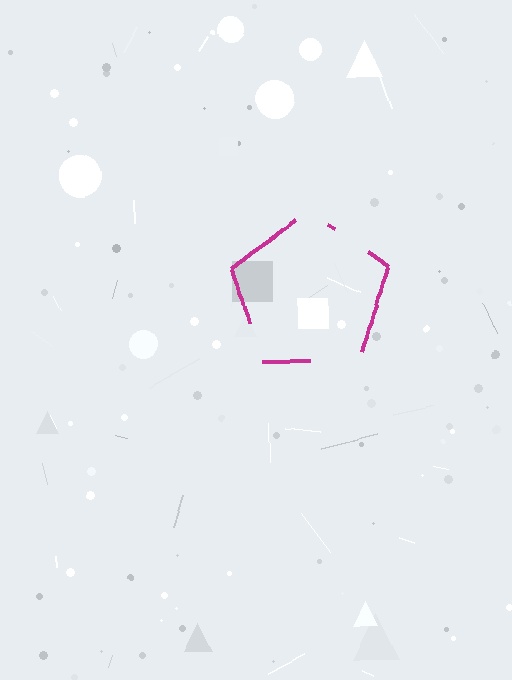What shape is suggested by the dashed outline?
The dashed outline suggests a pentagon.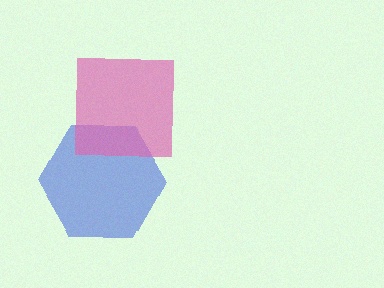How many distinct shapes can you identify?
There are 2 distinct shapes: a blue hexagon, a pink square.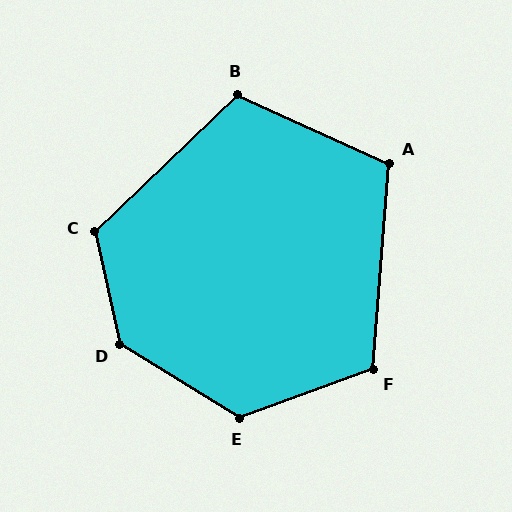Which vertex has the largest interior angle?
D, at approximately 134 degrees.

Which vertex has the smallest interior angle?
A, at approximately 110 degrees.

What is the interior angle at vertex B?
Approximately 112 degrees (obtuse).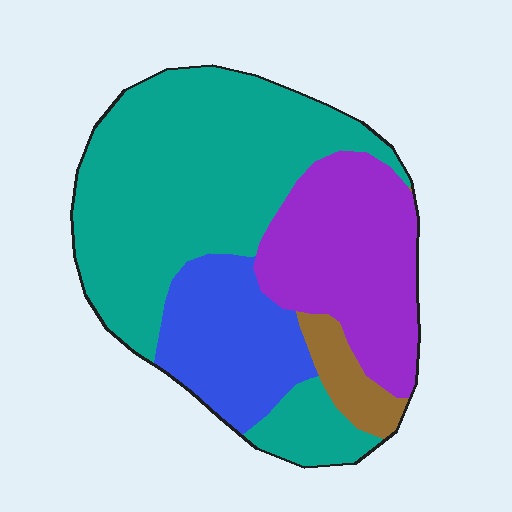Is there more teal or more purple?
Teal.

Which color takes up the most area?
Teal, at roughly 50%.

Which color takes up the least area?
Brown, at roughly 5%.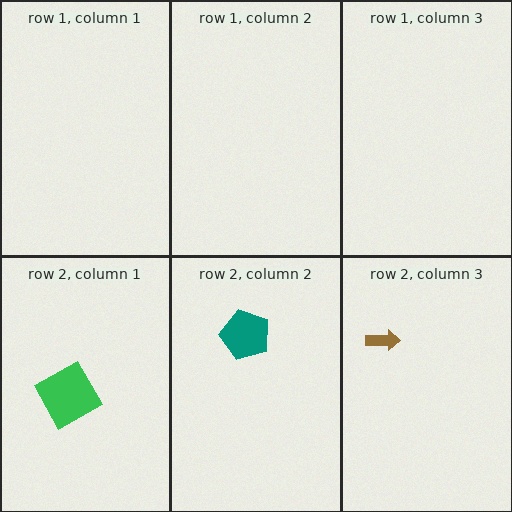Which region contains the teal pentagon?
The row 2, column 2 region.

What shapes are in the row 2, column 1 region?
The green square.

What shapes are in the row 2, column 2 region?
The teal pentagon.